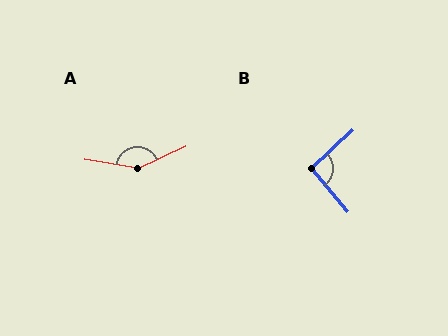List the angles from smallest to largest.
B (93°), A (146°).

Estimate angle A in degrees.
Approximately 146 degrees.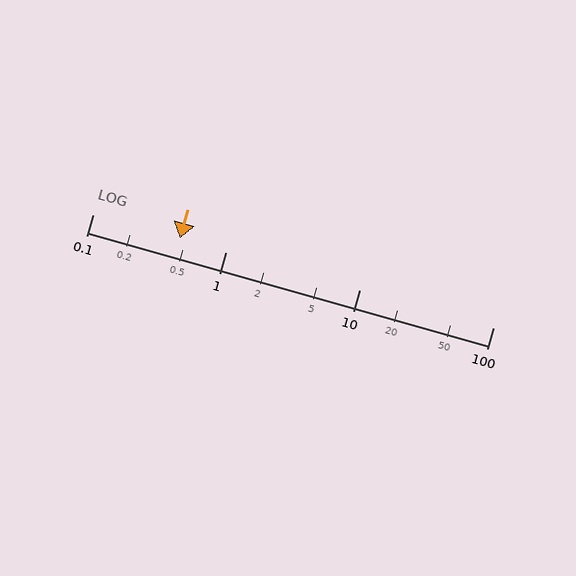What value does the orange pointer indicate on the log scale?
The pointer indicates approximately 0.45.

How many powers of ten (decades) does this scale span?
The scale spans 3 decades, from 0.1 to 100.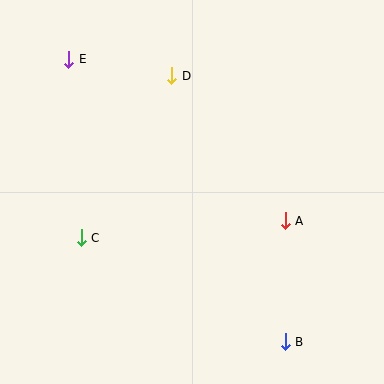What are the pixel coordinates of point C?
Point C is at (81, 238).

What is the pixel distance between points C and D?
The distance between C and D is 186 pixels.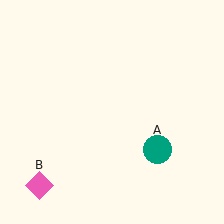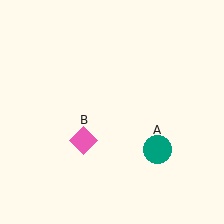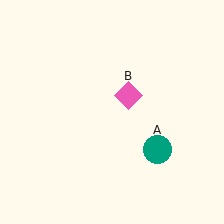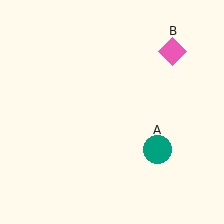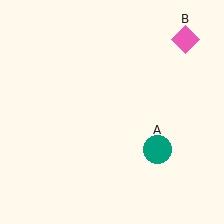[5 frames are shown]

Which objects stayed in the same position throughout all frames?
Teal circle (object A) remained stationary.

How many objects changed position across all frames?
1 object changed position: pink diamond (object B).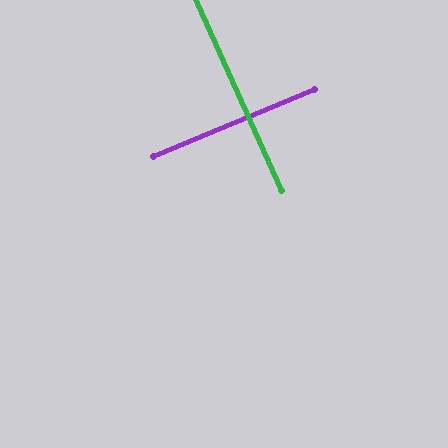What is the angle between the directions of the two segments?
Approximately 89 degrees.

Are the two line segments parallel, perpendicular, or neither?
Perpendicular — they meet at approximately 89°.